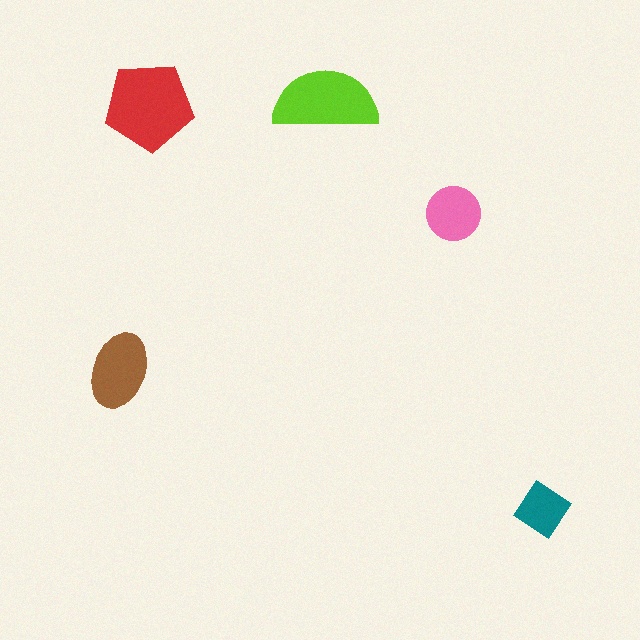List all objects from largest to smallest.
The red pentagon, the lime semicircle, the brown ellipse, the pink circle, the teal diamond.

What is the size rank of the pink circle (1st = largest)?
4th.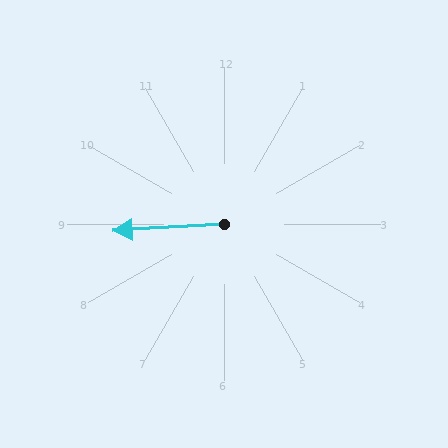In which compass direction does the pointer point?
West.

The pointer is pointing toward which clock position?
Roughly 9 o'clock.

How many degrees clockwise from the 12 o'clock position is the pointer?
Approximately 266 degrees.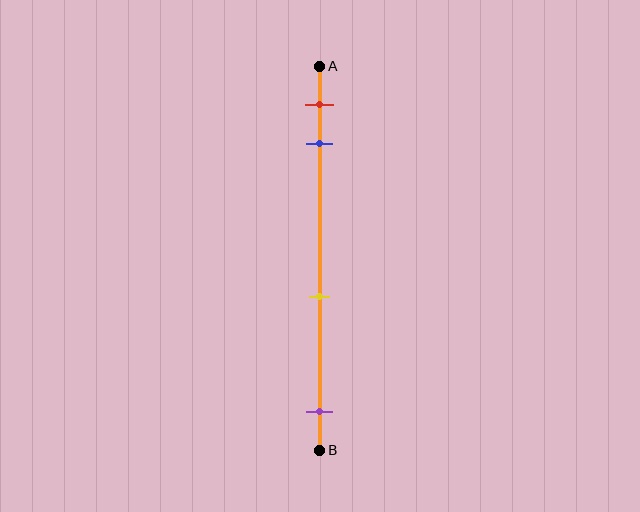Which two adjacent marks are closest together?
The red and blue marks are the closest adjacent pair.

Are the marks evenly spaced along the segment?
No, the marks are not evenly spaced.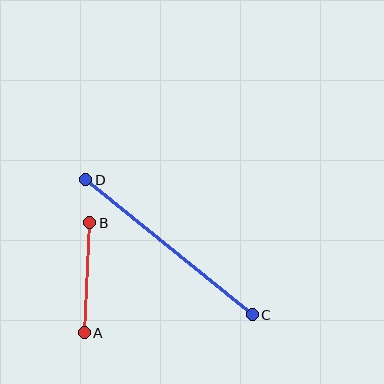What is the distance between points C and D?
The distance is approximately 214 pixels.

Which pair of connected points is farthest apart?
Points C and D are farthest apart.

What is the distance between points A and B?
The distance is approximately 110 pixels.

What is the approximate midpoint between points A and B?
The midpoint is at approximately (87, 278) pixels.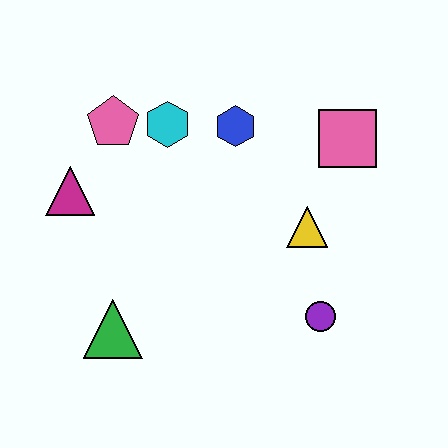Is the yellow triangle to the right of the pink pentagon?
Yes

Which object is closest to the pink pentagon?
The cyan hexagon is closest to the pink pentagon.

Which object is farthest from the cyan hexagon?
The purple circle is farthest from the cyan hexagon.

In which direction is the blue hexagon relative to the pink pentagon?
The blue hexagon is to the right of the pink pentagon.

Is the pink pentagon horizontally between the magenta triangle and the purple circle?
Yes